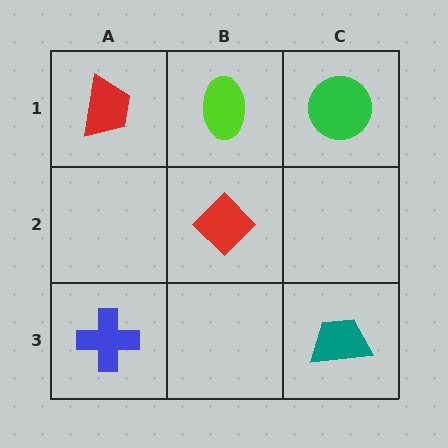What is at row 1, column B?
A lime ellipse.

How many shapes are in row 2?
1 shape.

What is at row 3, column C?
A teal trapezoid.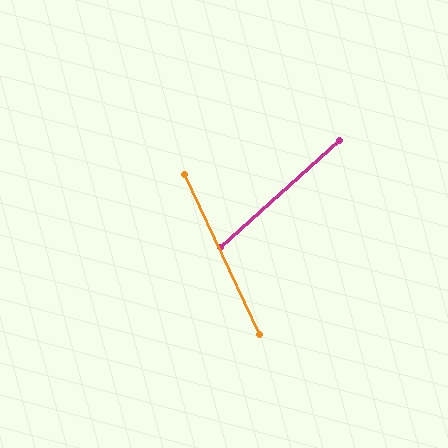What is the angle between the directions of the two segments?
Approximately 73 degrees.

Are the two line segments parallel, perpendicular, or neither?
Neither parallel nor perpendicular — they differ by about 73°.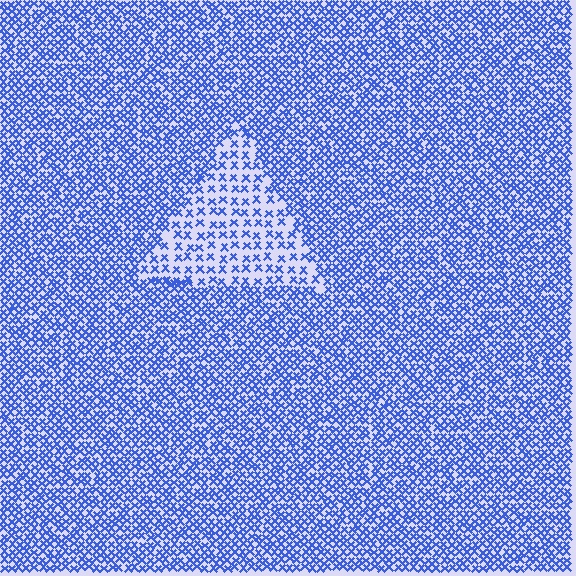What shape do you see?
I see a triangle.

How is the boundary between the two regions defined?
The boundary is defined by a change in element density (approximately 2.2x ratio). All elements are the same color, size, and shape.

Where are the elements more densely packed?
The elements are more densely packed outside the triangle boundary.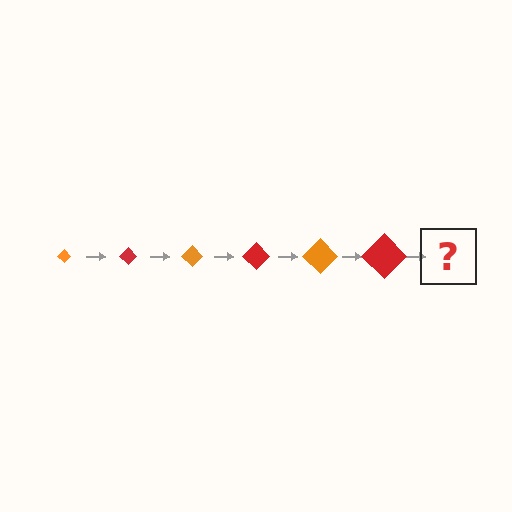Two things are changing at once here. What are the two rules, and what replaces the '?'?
The two rules are that the diamond grows larger each step and the color cycles through orange and red. The '?' should be an orange diamond, larger than the previous one.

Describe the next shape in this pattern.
It should be an orange diamond, larger than the previous one.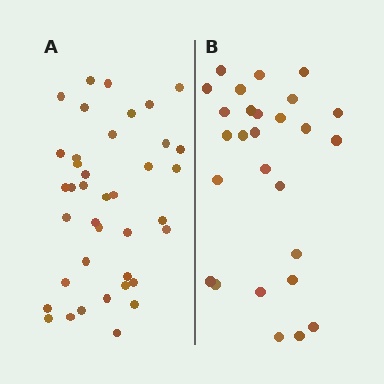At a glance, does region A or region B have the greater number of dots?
Region A (the left region) has more dots.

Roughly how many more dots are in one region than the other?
Region A has roughly 12 or so more dots than region B.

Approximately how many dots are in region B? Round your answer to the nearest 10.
About 30 dots. (The exact count is 27, which rounds to 30.)